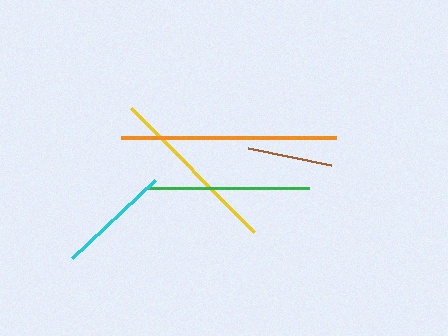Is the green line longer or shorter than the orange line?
The orange line is longer than the green line.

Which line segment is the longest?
The orange line is the longest at approximately 215 pixels.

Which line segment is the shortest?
The brown line is the shortest at approximately 85 pixels.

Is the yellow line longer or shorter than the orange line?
The orange line is longer than the yellow line.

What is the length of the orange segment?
The orange segment is approximately 215 pixels long.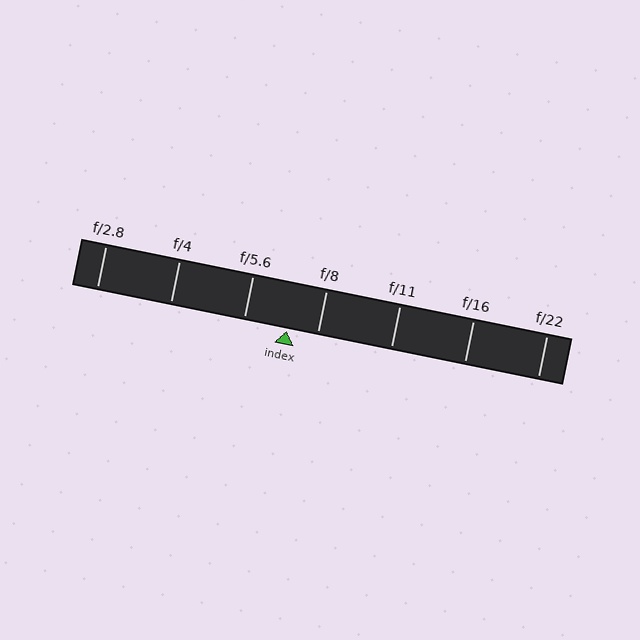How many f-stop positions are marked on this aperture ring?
There are 7 f-stop positions marked.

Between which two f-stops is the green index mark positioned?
The index mark is between f/5.6 and f/8.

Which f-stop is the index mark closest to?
The index mark is closest to f/8.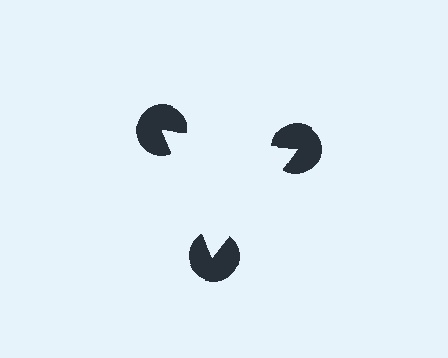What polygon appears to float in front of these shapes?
An illusory triangle — its edges are inferred from the aligned wedge cuts in the pac-man discs, not physically drawn.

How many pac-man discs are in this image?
There are 3 — one at each vertex of the illusory triangle.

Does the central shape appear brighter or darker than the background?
It typically appears slightly brighter than the background, even though no actual brightness change is drawn.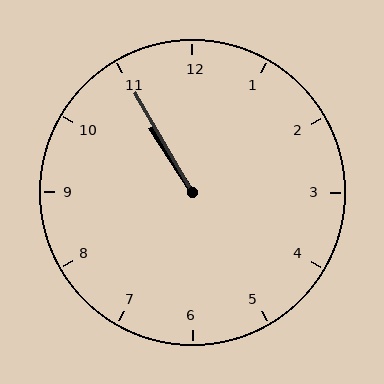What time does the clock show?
10:55.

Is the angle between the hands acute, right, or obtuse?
It is acute.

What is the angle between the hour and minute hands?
Approximately 2 degrees.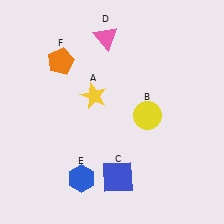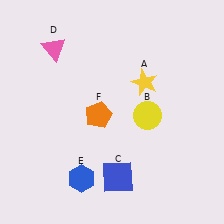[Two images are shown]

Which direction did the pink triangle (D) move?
The pink triangle (D) moved left.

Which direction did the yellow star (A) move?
The yellow star (A) moved right.